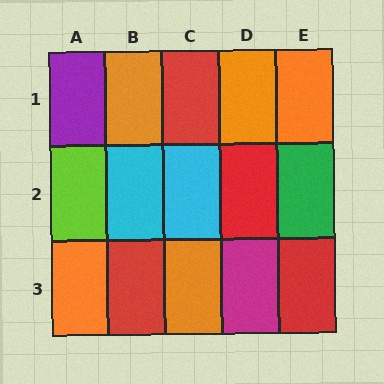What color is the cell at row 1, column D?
Orange.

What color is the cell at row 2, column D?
Red.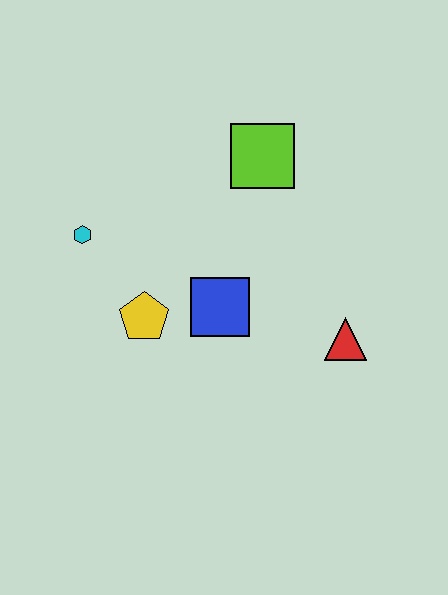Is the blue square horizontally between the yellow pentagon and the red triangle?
Yes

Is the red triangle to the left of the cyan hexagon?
No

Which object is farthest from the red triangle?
The cyan hexagon is farthest from the red triangle.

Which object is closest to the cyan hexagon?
The yellow pentagon is closest to the cyan hexagon.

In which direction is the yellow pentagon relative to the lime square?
The yellow pentagon is below the lime square.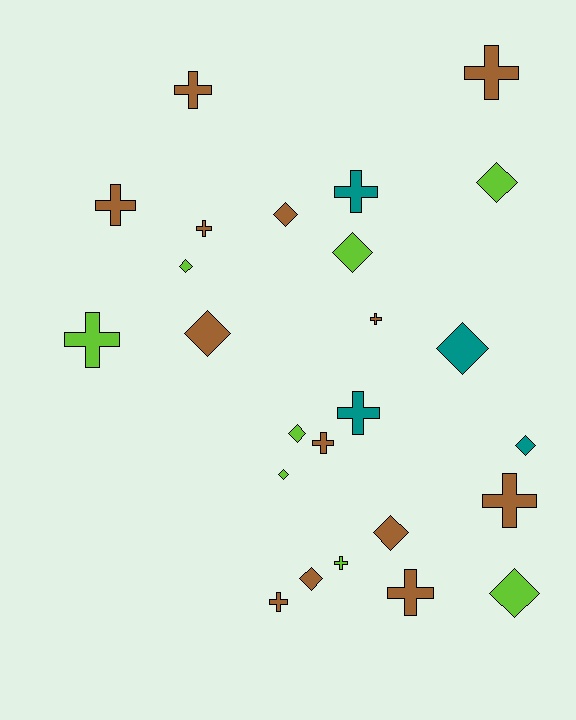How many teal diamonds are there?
There are 2 teal diamonds.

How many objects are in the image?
There are 25 objects.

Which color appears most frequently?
Brown, with 13 objects.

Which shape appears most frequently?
Cross, with 13 objects.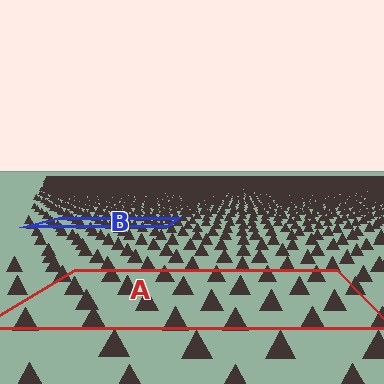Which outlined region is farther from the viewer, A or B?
Region B is farther from the viewer — the texture elements inside it appear smaller and more densely packed.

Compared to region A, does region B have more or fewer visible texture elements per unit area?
Region B has more texture elements per unit area — they are packed more densely because it is farther away.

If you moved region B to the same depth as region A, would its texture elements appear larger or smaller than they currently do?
They would appear larger. At a closer depth, the same texture elements are projected at a bigger on-screen size.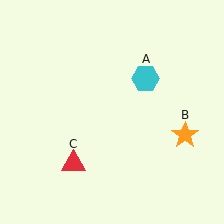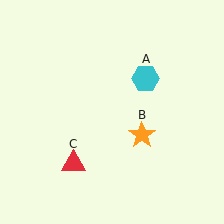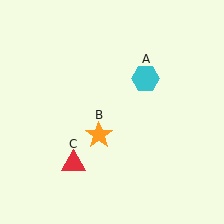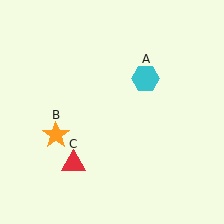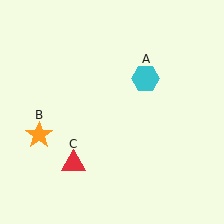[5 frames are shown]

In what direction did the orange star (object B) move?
The orange star (object B) moved left.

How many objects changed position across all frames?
1 object changed position: orange star (object B).